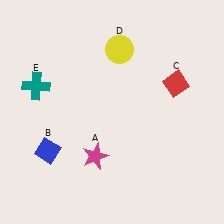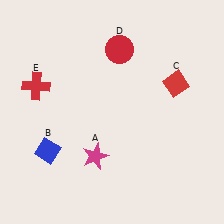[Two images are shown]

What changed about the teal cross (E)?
In Image 1, E is teal. In Image 2, it changed to red.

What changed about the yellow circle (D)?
In Image 1, D is yellow. In Image 2, it changed to red.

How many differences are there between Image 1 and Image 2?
There are 2 differences between the two images.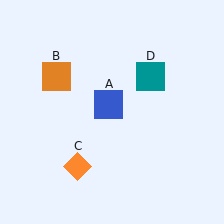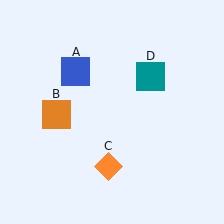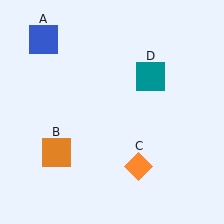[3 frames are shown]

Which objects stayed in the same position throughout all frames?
Teal square (object D) remained stationary.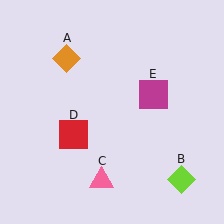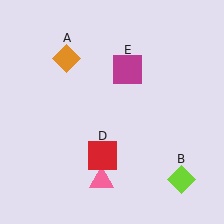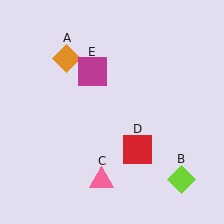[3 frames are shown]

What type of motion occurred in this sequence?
The red square (object D), magenta square (object E) rotated counterclockwise around the center of the scene.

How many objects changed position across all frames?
2 objects changed position: red square (object D), magenta square (object E).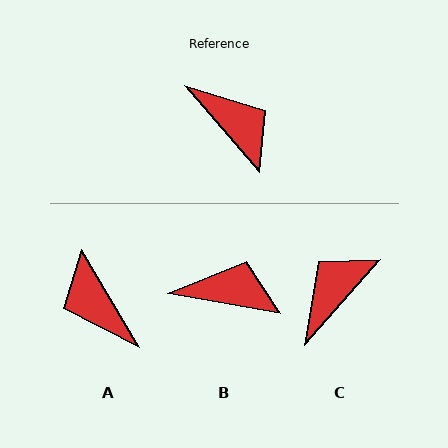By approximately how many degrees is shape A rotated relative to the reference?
Approximately 170 degrees counter-clockwise.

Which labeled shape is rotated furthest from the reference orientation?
A, about 170 degrees away.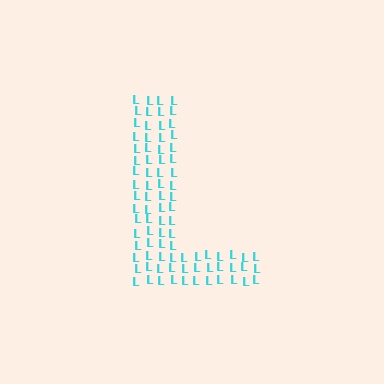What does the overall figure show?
The overall figure shows the letter L.